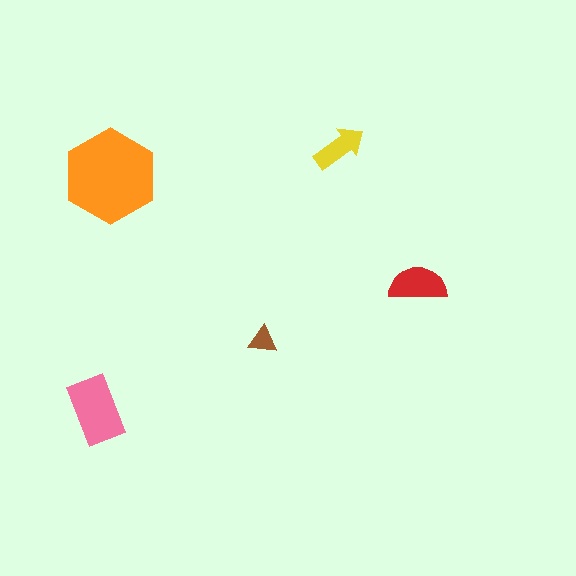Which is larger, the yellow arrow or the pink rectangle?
The pink rectangle.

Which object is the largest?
The orange hexagon.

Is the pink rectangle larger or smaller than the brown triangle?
Larger.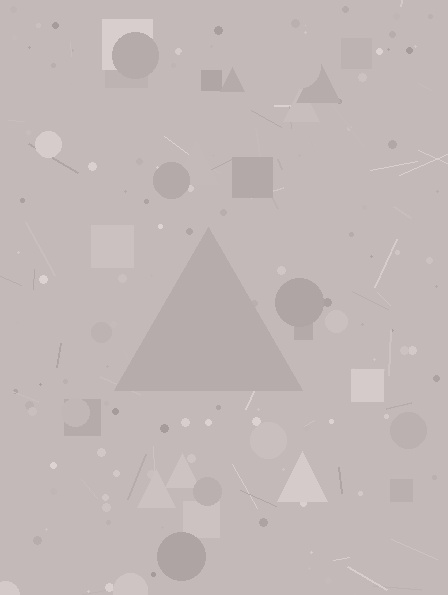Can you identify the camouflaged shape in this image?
The camouflaged shape is a triangle.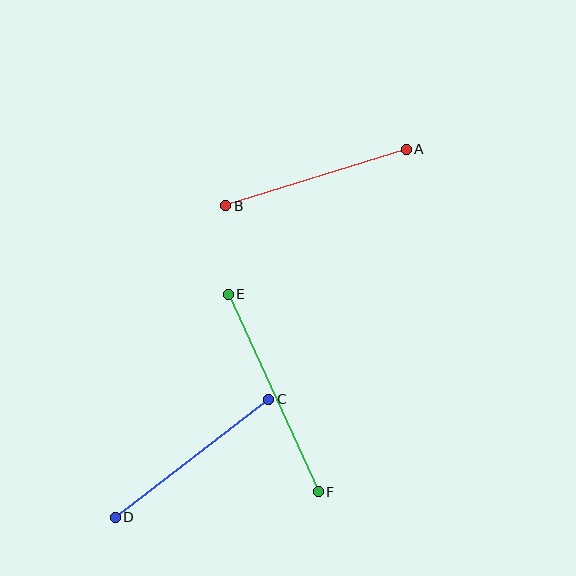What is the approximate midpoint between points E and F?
The midpoint is at approximately (273, 393) pixels.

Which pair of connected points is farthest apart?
Points E and F are farthest apart.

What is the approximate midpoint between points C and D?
The midpoint is at approximately (192, 458) pixels.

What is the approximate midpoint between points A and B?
The midpoint is at approximately (316, 178) pixels.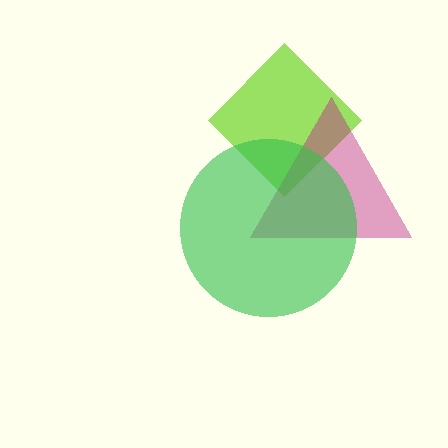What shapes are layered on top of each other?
The layered shapes are: a lime diamond, a magenta triangle, a green circle.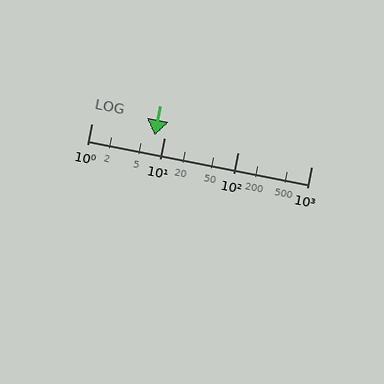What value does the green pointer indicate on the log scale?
The pointer indicates approximately 7.3.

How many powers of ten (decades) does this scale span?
The scale spans 3 decades, from 1 to 1000.